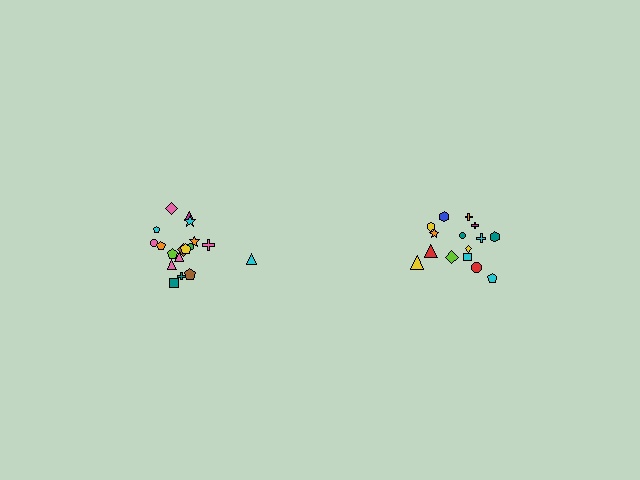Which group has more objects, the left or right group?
The left group.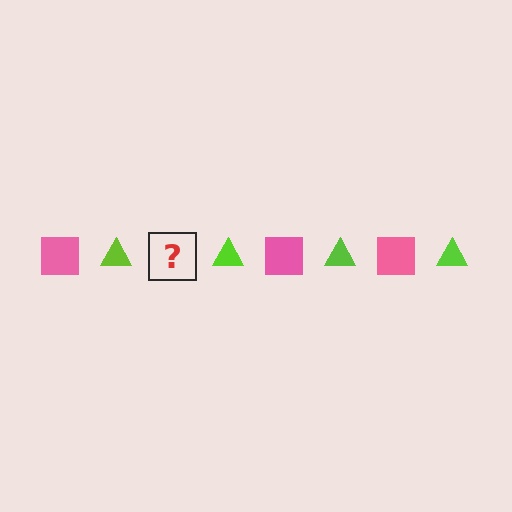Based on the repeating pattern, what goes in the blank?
The blank should be a pink square.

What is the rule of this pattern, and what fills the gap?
The rule is that the pattern alternates between pink square and lime triangle. The gap should be filled with a pink square.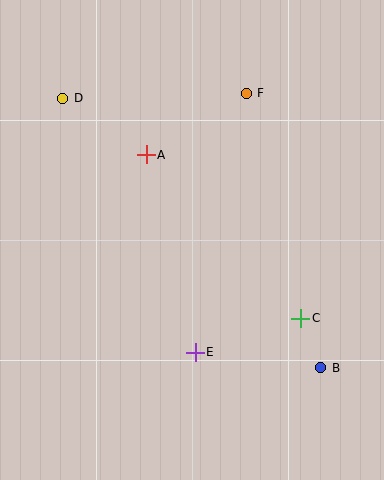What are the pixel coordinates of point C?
Point C is at (301, 318).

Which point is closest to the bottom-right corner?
Point B is closest to the bottom-right corner.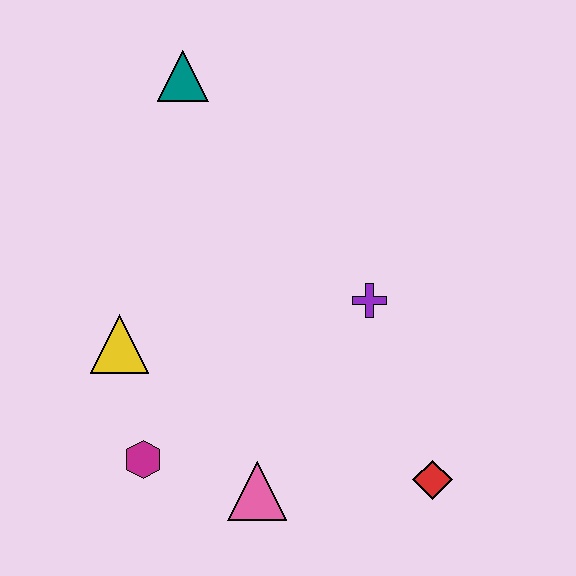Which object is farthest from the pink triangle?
The teal triangle is farthest from the pink triangle.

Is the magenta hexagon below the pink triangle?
No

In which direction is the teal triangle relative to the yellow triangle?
The teal triangle is above the yellow triangle.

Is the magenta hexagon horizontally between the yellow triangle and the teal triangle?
Yes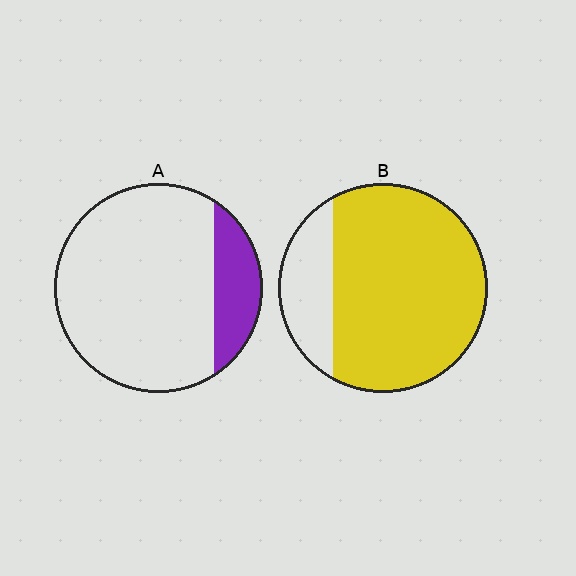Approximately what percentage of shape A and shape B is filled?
A is approximately 20% and B is approximately 80%.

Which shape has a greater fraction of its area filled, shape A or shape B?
Shape B.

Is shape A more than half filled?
No.